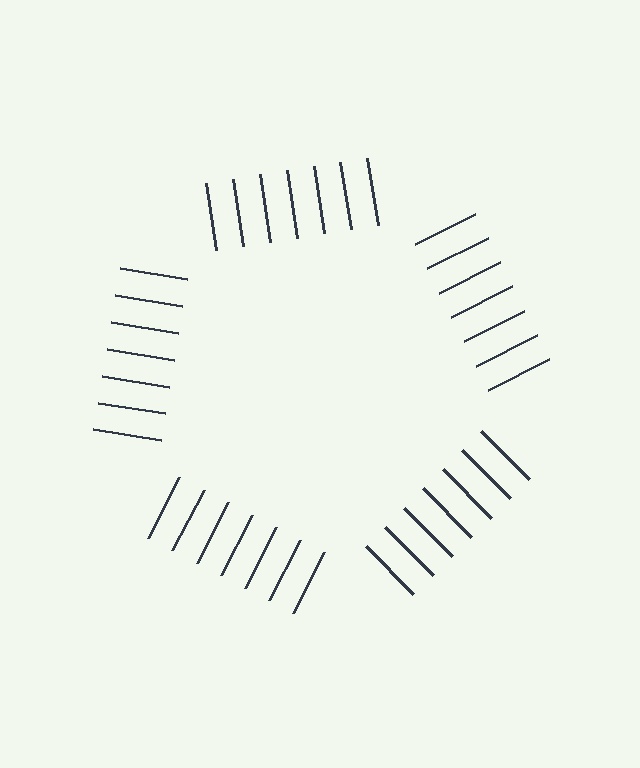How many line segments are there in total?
35 — 7 along each of the 5 edges.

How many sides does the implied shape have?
5 sides — the line-ends trace a pentagon.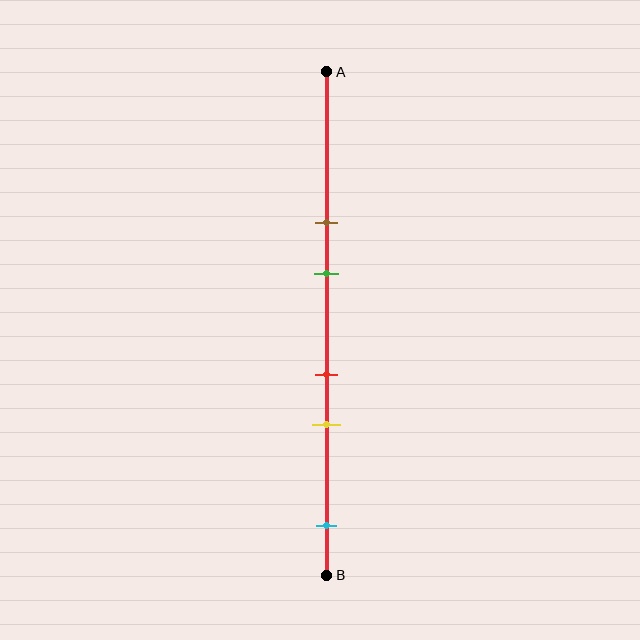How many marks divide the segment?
There are 5 marks dividing the segment.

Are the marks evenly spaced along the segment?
No, the marks are not evenly spaced.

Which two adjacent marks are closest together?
The red and yellow marks are the closest adjacent pair.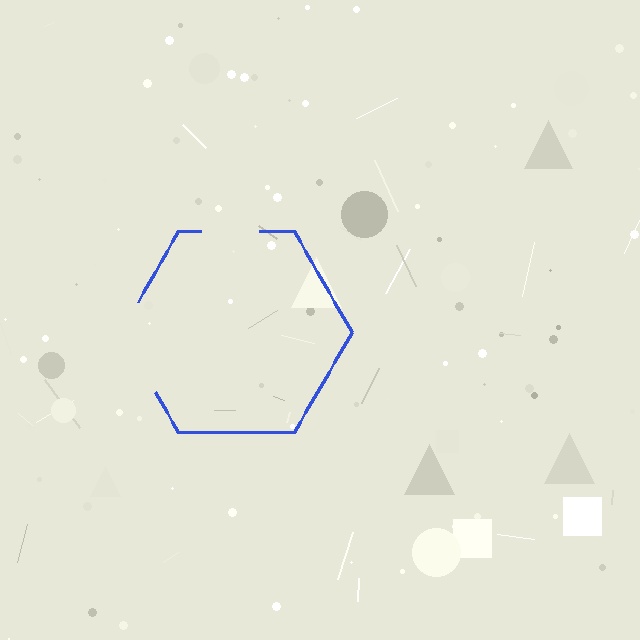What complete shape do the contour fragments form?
The contour fragments form a hexagon.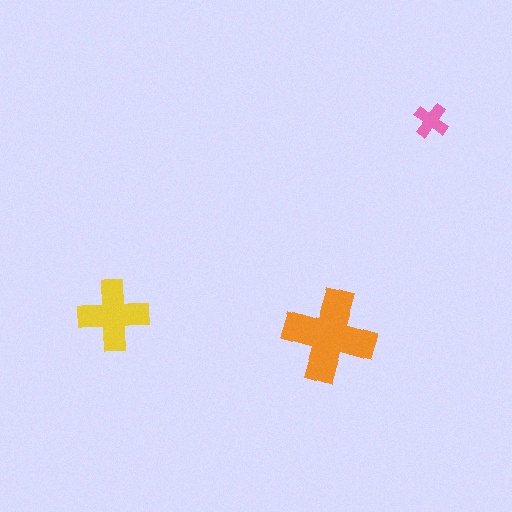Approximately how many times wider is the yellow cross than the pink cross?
About 2 times wider.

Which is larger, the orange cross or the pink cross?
The orange one.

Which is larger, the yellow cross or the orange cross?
The orange one.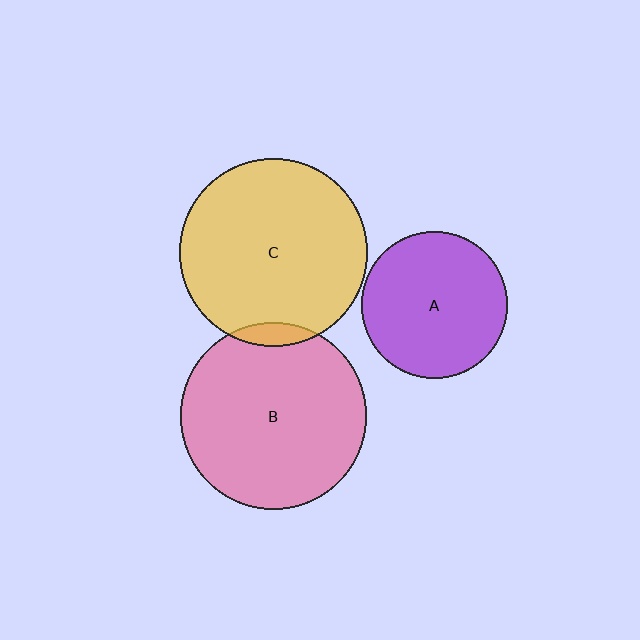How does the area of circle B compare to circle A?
Approximately 1.6 times.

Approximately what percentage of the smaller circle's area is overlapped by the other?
Approximately 5%.